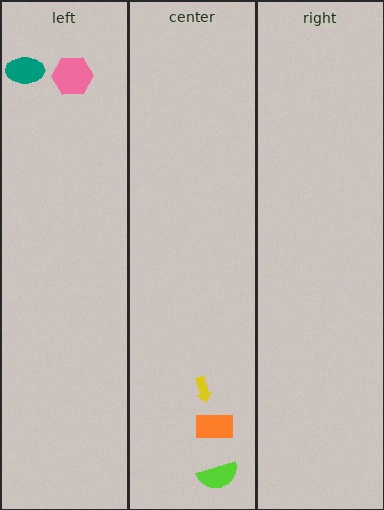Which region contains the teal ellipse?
The left region.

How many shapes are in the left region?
2.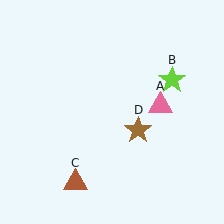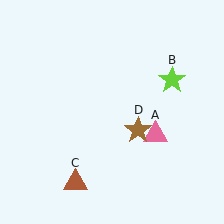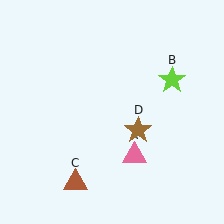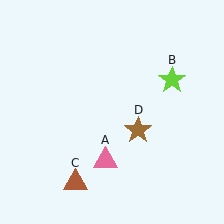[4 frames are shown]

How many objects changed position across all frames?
1 object changed position: pink triangle (object A).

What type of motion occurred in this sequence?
The pink triangle (object A) rotated clockwise around the center of the scene.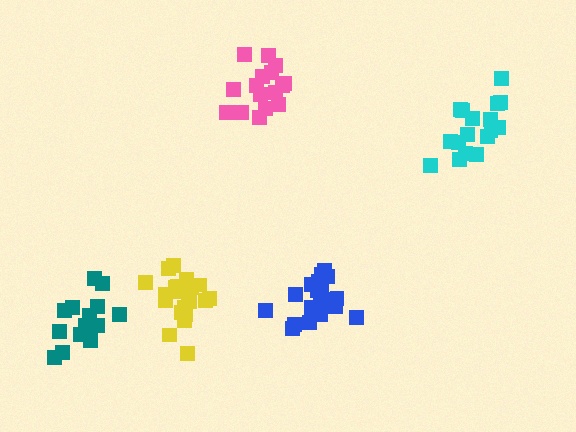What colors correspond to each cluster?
The clusters are colored: blue, teal, cyan, yellow, pink.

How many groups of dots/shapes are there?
There are 5 groups.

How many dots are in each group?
Group 1: 21 dots, Group 2: 17 dots, Group 3: 18 dots, Group 4: 21 dots, Group 5: 17 dots (94 total).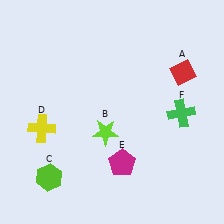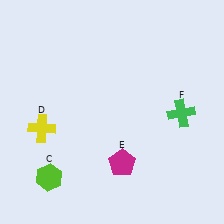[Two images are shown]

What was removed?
The lime star (B), the red diamond (A) were removed in Image 2.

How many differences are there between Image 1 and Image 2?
There are 2 differences between the two images.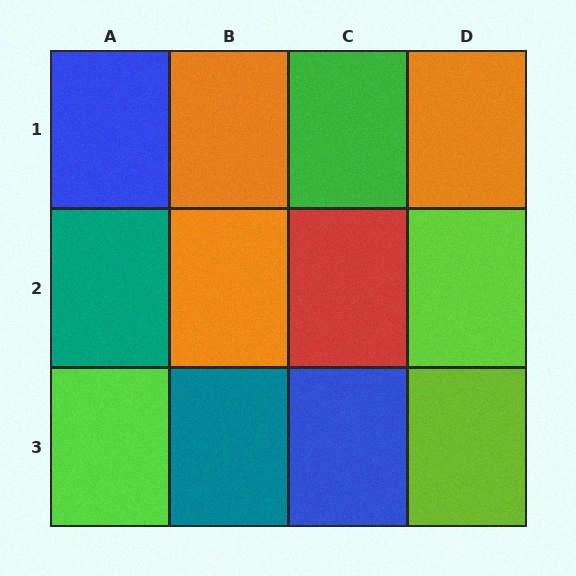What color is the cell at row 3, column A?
Lime.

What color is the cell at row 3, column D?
Lime.